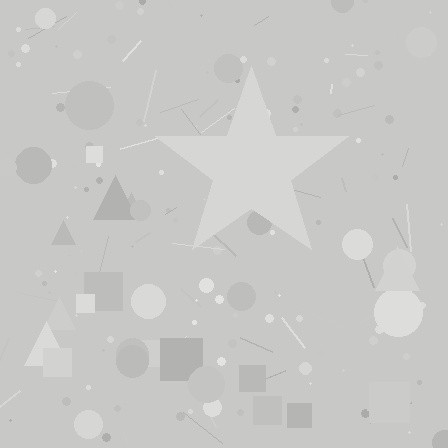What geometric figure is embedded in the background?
A star is embedded in the background.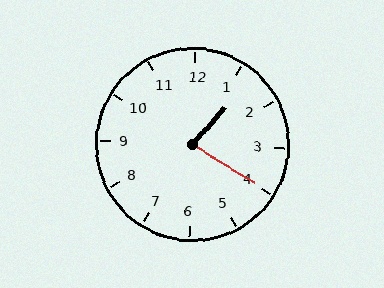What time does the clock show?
1:20.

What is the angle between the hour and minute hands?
Approximately 80 degrees.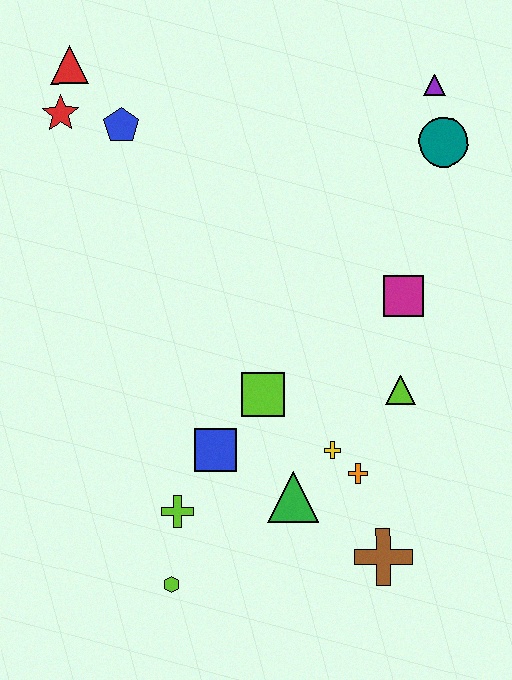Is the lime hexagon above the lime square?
No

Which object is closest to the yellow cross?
The orange cross is closest to the yellow cross.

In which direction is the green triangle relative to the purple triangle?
The green triangle is below the purple triangle.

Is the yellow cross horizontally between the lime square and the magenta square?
Yes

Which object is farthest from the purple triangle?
The lime hexagon is farthest from the purple triangle.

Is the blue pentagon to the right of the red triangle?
Yes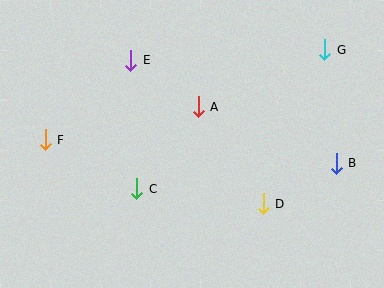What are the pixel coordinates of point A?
Point A is at (198, 107).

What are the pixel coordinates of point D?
Point D is at (263, 204).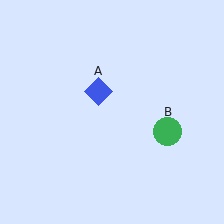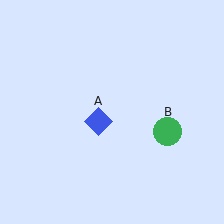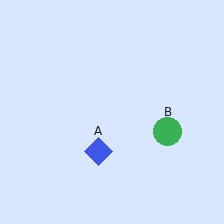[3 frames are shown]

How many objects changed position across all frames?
1 object changed position: blue diamond (object A).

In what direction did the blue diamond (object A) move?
The blue diamond (object A) moved down.